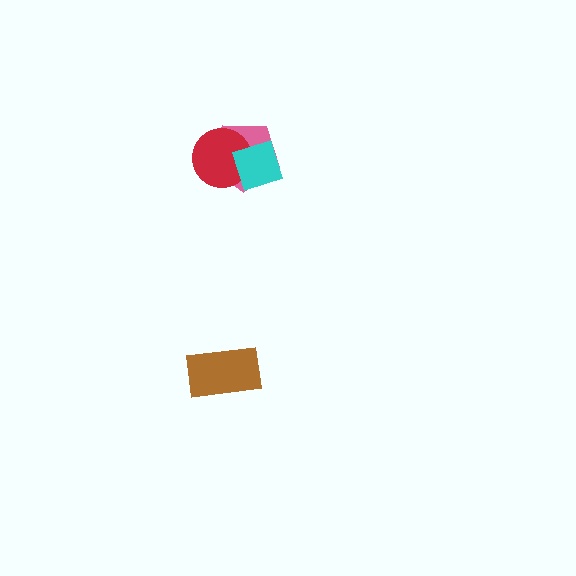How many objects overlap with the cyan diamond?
2 objects overlap with the cyan diamond.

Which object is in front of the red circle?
The cyan diamond is in front of the red circle.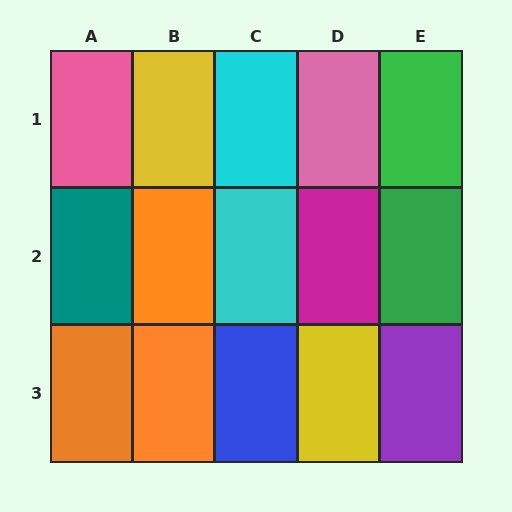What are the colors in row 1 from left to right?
Pink, yellow, cyan, pink, green.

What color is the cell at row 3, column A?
Orange.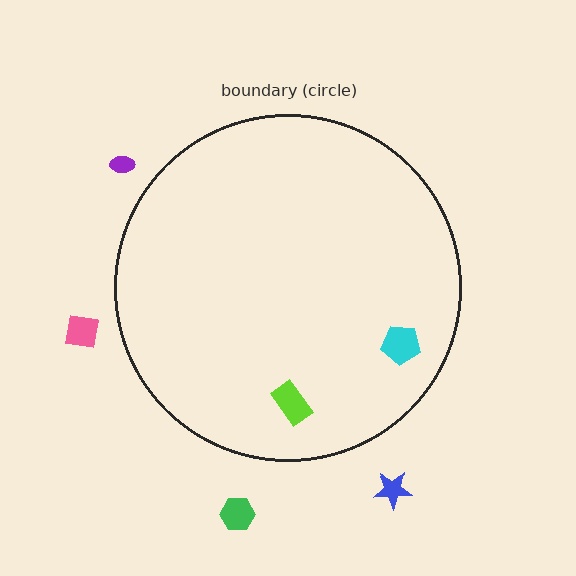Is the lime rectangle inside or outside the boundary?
Inside.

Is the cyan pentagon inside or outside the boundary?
Inside.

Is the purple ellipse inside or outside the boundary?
Outside.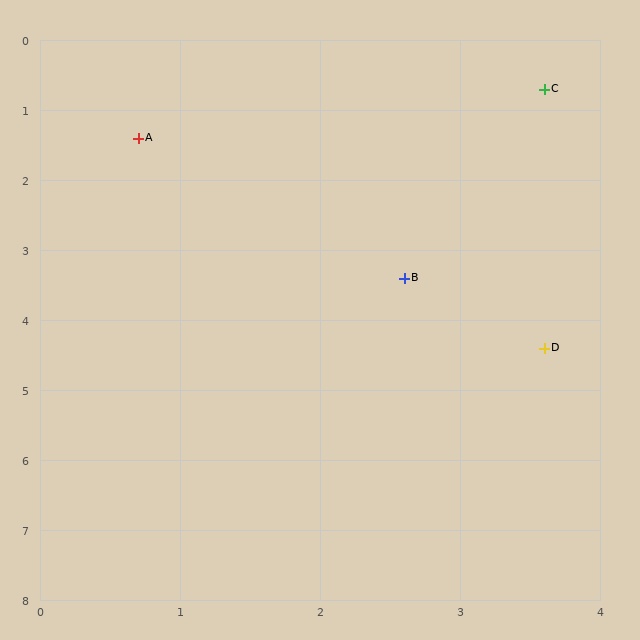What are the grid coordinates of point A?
Point A is at approximately (0.7, 1.4).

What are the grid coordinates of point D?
Point D is at approximately (3.6, 4.4).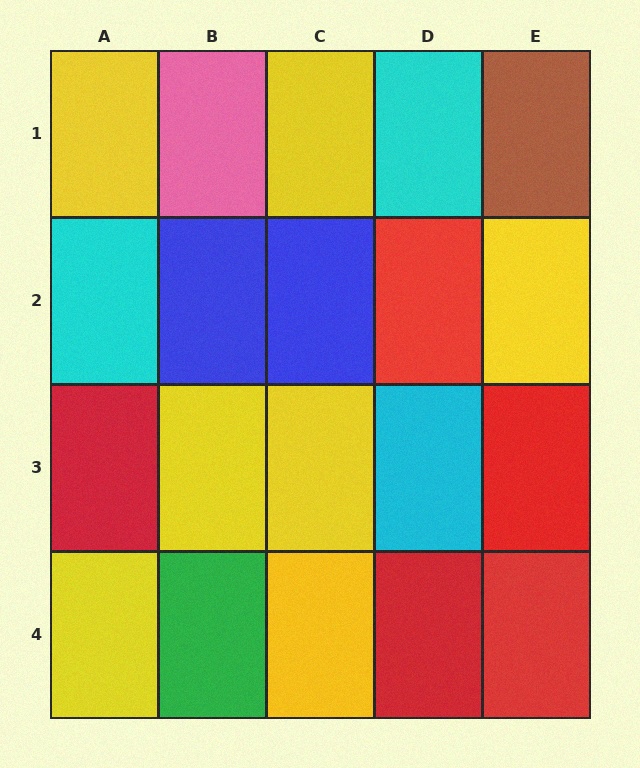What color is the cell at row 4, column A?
Yellow.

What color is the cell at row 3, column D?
Cyan.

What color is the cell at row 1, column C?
Yellow.